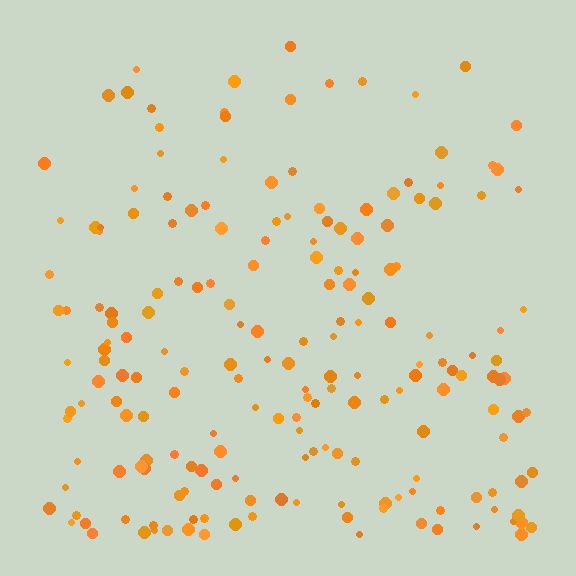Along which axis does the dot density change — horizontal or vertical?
Vertical.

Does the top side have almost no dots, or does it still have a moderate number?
Still a moderate number, just noticeably fewer than the bottom.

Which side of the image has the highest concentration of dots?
The bottom.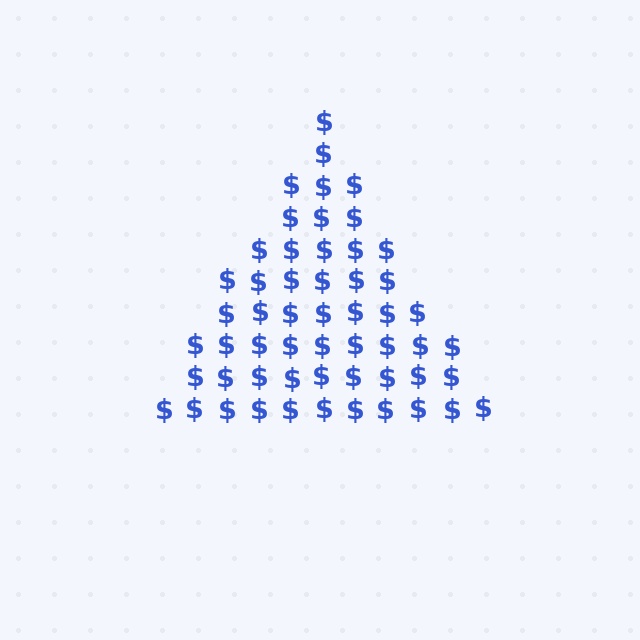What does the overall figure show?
The overall figure shows a triangle.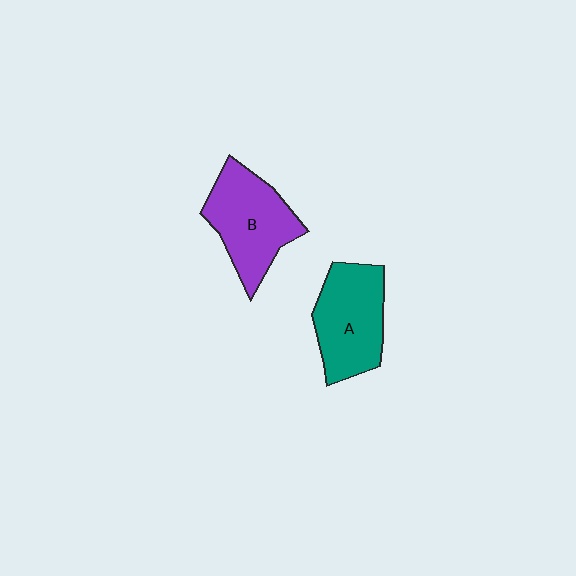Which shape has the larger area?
Shape B (purple).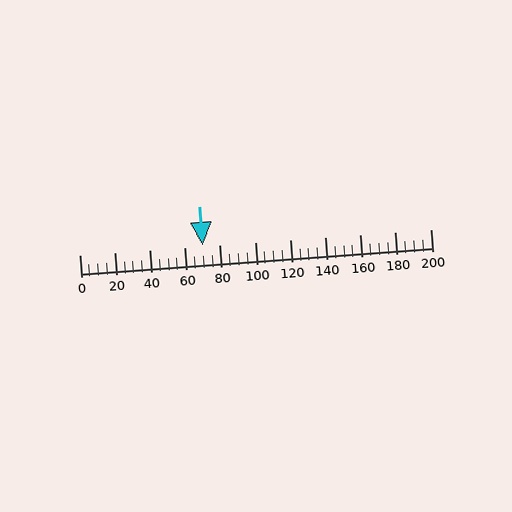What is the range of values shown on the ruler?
The ruler shows values from 0 to 200.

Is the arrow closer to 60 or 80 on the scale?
The arrow is closer to 80.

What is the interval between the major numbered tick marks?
The major tick marks are spaced 20 units apart.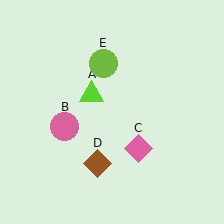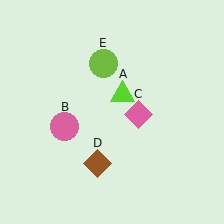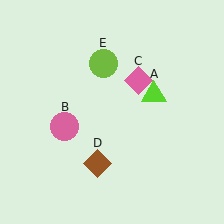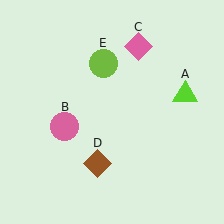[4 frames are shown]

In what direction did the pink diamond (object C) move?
The pink diamond (object C) moved up.